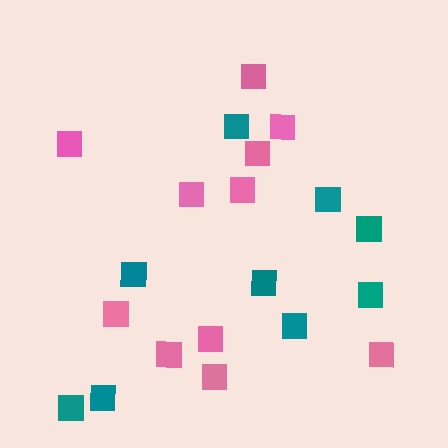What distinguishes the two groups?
There are 2 groups: one group of teal squares (9) and one group of pink squares (11).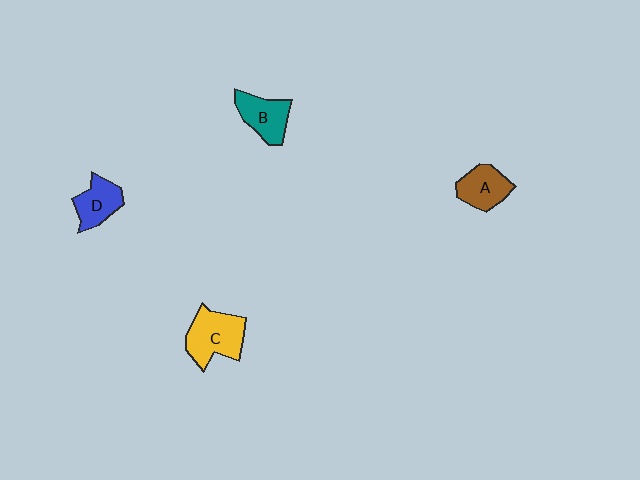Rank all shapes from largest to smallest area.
From largest to smallest: C (yellow), B (teal), A (brown), D (blue).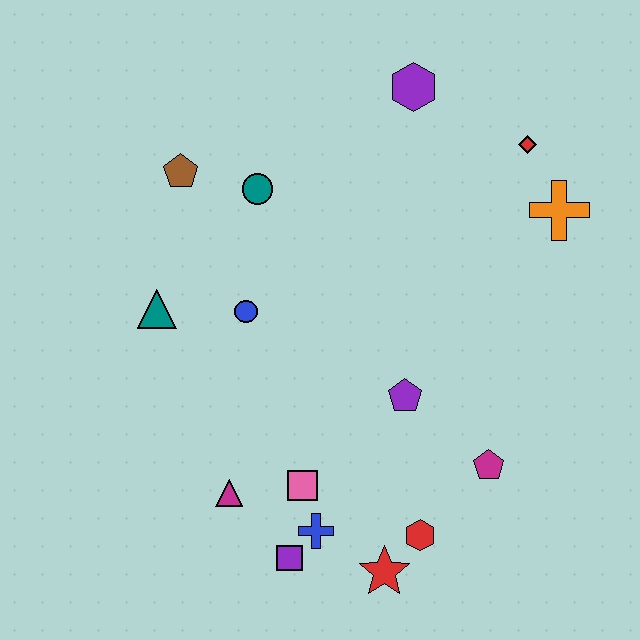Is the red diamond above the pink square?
Yes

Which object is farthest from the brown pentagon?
The red star is farthest from the brown pentagon.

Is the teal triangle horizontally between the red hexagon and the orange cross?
No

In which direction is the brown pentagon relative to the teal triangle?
The brown pentagon is above the teal triangle.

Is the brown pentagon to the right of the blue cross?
No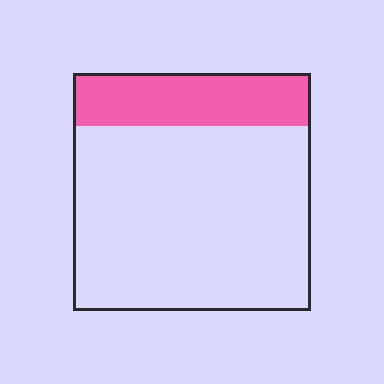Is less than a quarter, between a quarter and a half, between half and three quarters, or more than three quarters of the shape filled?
Less than a quarter.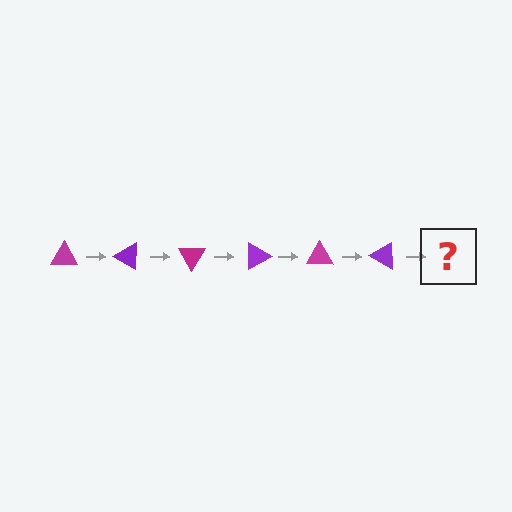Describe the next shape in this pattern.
It should be a magenta triangle, rotated 180 degrees from the start.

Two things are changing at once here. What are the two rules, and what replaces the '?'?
The two rules are that it rotates 30 degrees each step and the color cycles through magenta and purple. The '?' should be a magenta triangle, rotated 180 degrees from the start.